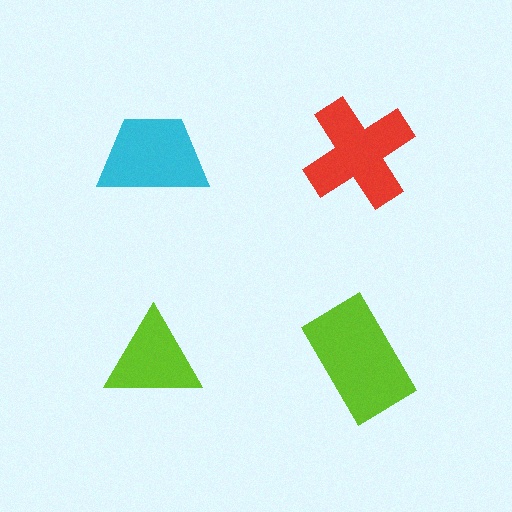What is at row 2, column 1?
A lime triangle.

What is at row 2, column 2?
A lime rectangle.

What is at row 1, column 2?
A red cross.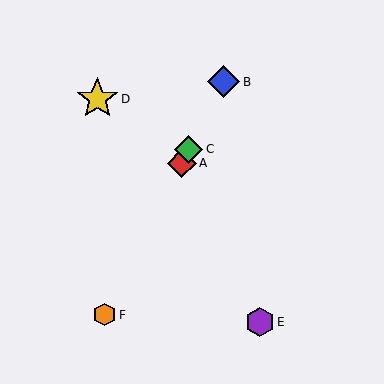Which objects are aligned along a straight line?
Objects A, B, C, F are aligned along a straight line.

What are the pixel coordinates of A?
Object A is at (182, 163).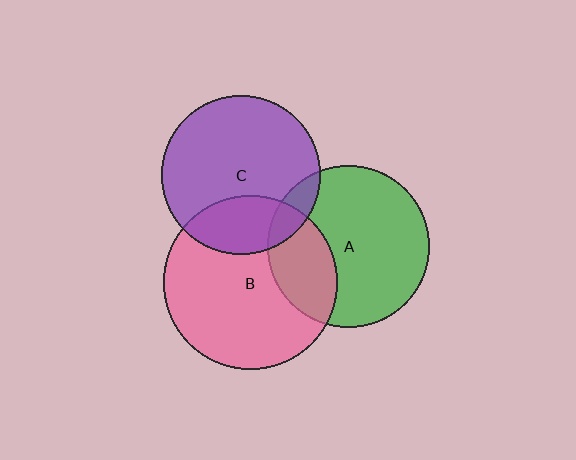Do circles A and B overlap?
Yes.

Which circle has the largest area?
Circle B (pink).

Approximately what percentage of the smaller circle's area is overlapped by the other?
Approximately 30%.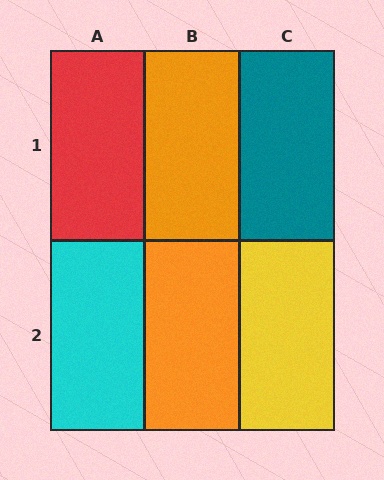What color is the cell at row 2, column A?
Cyan.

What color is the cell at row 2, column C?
Yellow.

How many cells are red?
1 cell is red.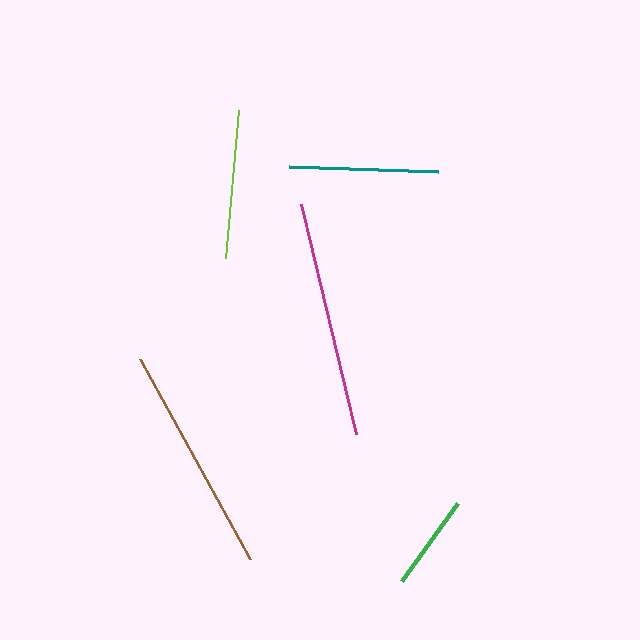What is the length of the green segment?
The green segment is approximately 95 pixels long.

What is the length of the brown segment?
The brown segment is approximately 229 pixels long.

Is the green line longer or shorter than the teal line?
The teal line is longer than the green line.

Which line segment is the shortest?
The green line is the shortest at approximately 95 pixels.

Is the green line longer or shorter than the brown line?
The brown line is longer than the green line.